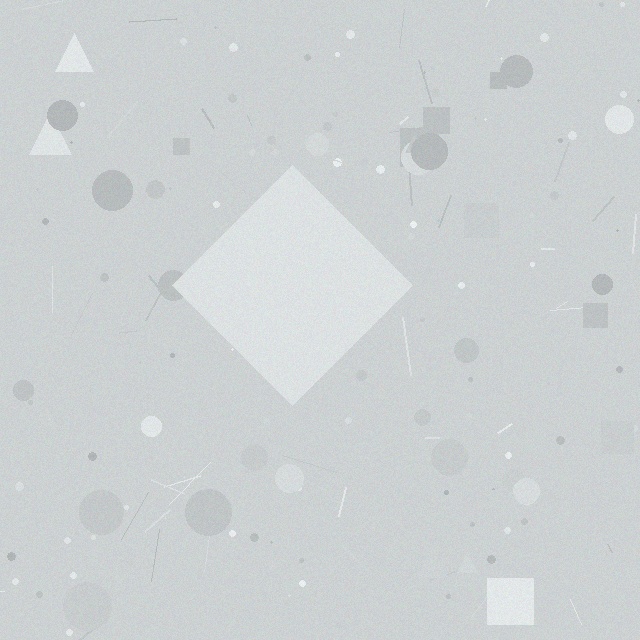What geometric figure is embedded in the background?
A diamond is embedded in the background.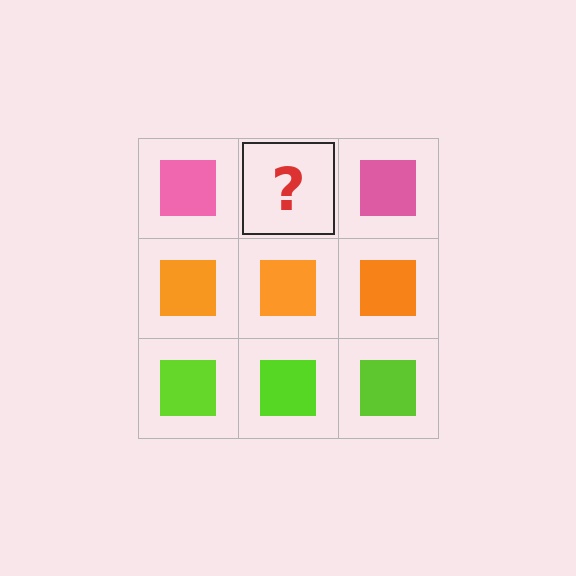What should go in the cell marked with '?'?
The missing cell should contain a pink square.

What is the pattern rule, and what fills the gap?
The rule is that each row has a consistent color. The gap should be filled with a pink square.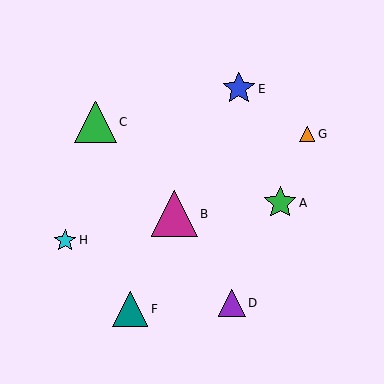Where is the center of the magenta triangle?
The center of the magenta triangle is at (174, 214).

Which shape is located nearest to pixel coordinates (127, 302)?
The teal triangle (labeled F) at (130, 309) is nearest to that location.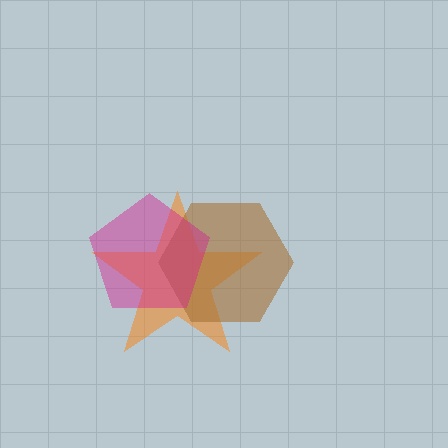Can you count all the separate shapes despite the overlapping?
Yes, there are 3 separate shapes.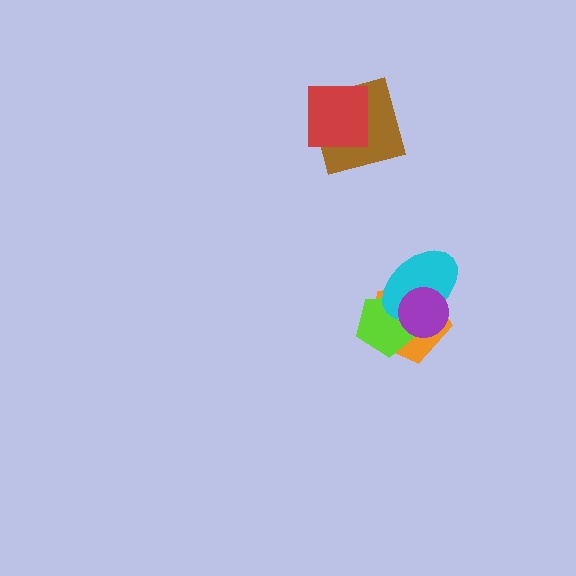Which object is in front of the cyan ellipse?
The purple circle is in front of the cyan ellipse.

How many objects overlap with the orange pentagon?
3 objects overlap with the orange pentagon.